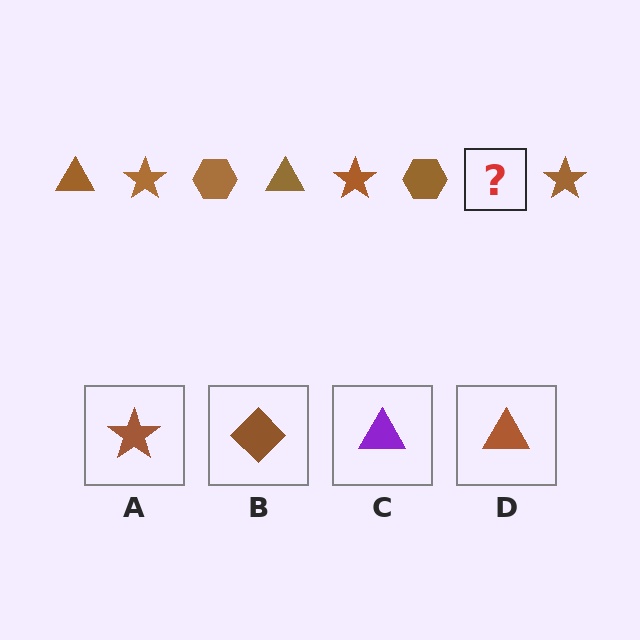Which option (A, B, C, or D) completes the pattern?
D.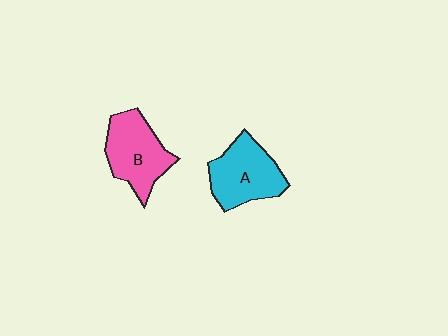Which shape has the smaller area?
Shape B (pink).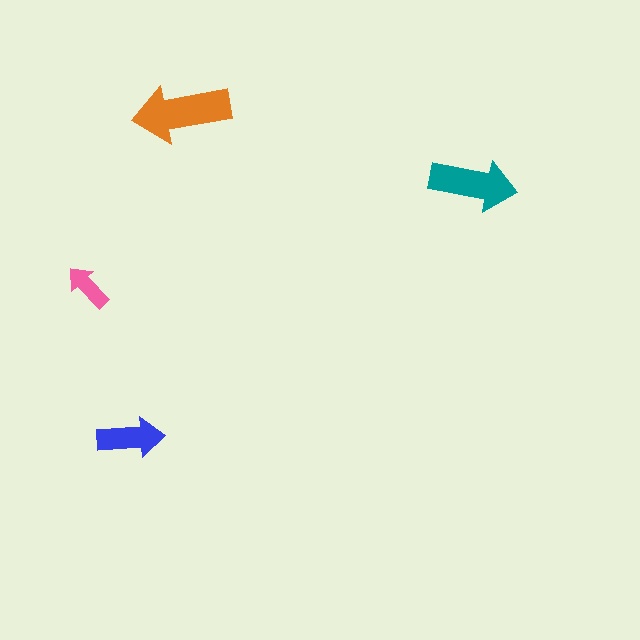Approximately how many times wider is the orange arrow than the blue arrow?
About 1.5 times wider.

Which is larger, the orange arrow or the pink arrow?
The orange one.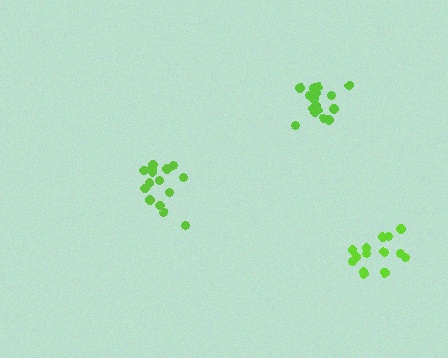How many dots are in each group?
Group 1: 15 dots, Group 2: 16 dots, Group 3: 16 dots (47 total).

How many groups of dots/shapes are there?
There are 3 groups.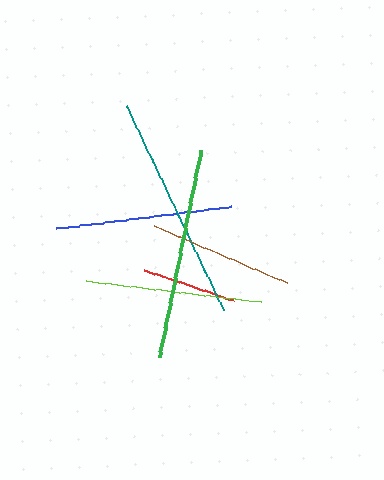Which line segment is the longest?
The teal line is the longest at approximately 227 pixels.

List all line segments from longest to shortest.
From longest to shortest: teal, green, lime, blue, brown, red.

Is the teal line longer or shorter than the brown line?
The teal line is longer than the brown line.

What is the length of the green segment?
The green segment is approximately 211 pixels long.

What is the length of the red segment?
The red segment is approximately 94 pixels long.